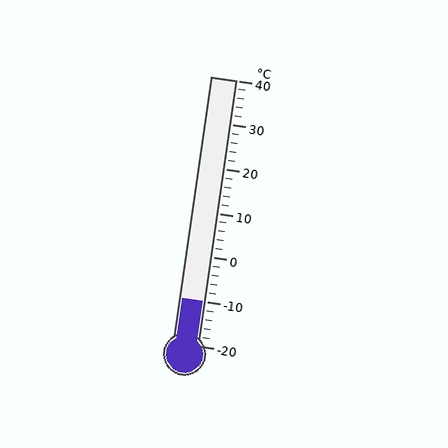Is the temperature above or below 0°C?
The temperature is below 0°C.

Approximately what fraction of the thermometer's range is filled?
The thermometer is filled to approximately 15% of its range.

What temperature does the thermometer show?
The thermometer shows approximately -10°C.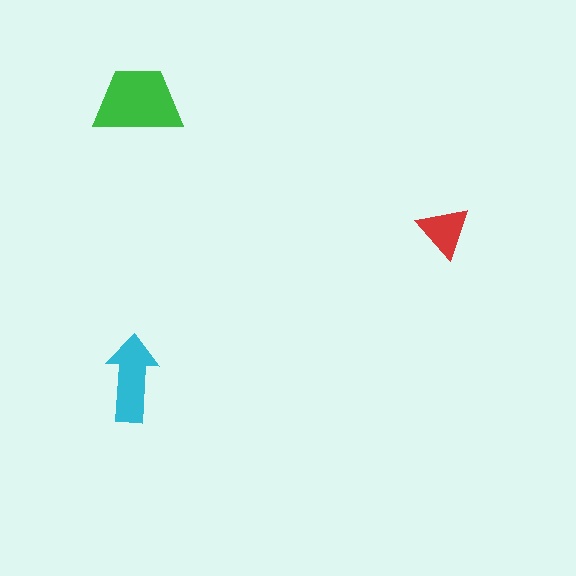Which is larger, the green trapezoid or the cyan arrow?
The green trapezoid.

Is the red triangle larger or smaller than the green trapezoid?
Smaller.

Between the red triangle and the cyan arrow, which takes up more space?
The cyan arrow.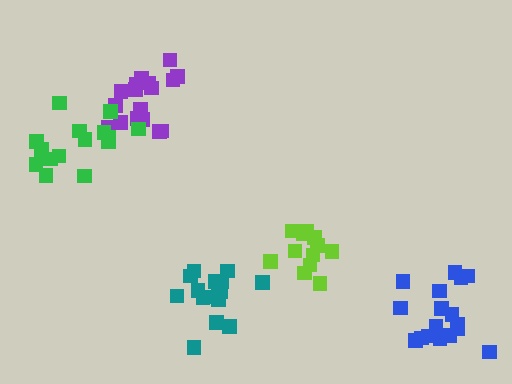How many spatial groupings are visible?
There are 5 spatial groupings.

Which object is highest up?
The purple cluster is topmost.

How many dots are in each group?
Group 1: 17 dots, Group 2: 17 dots, Group 3: 17 dots, Group 4: 12 dots, Group 5: 16 dots (79 total).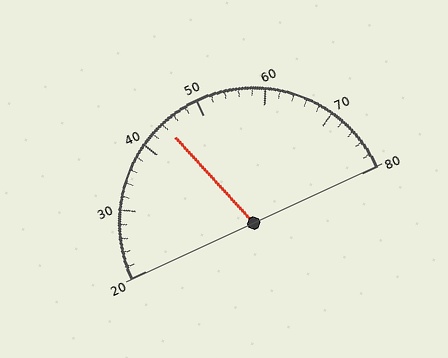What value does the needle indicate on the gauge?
The needle indicates approximately 44.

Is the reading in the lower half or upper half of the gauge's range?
The reading is in the lower half of the range (20 to 80).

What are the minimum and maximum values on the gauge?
The gauge ranges from 20 to 80.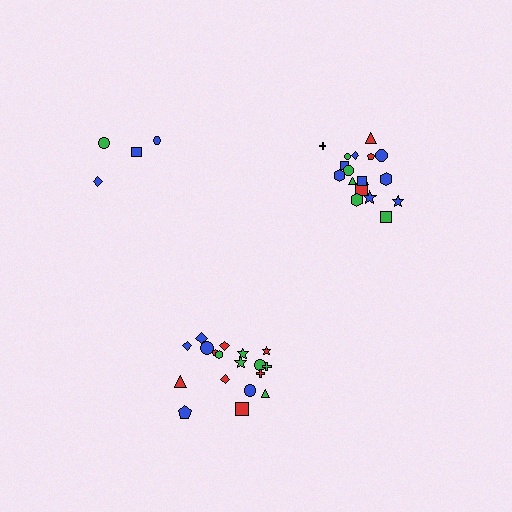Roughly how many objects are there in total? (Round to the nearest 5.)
Roughly 40 objects in total.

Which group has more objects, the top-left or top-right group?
The top-right group.